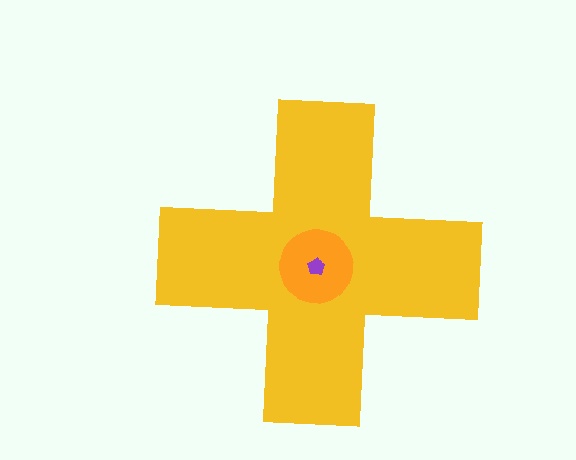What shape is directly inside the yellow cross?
The orange circle.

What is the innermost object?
The purple pentagon.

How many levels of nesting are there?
3.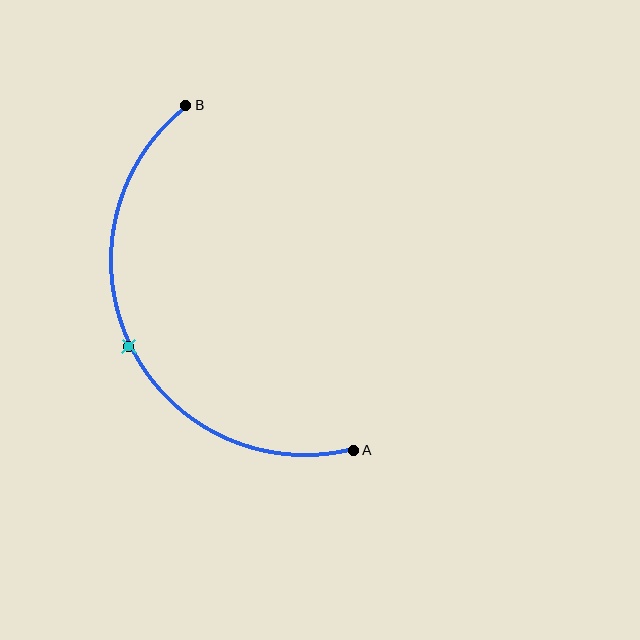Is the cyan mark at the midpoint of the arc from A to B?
Yes. The cyan mark lies on the arc at equal arc-length from both A and B — it is the arc midpoint.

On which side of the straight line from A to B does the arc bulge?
The arc bulges to the left of the straight line connecting A and B.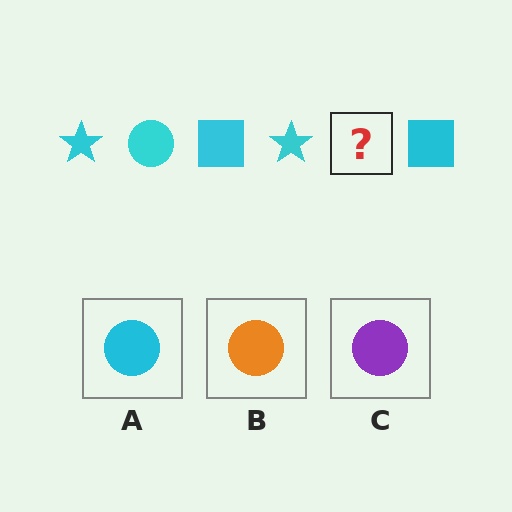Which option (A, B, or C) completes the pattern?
A.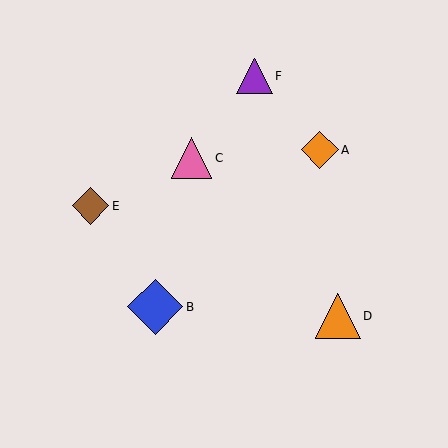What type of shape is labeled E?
Shape E is a brown diamond.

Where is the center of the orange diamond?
The center of the orange diamond is at (320, 150).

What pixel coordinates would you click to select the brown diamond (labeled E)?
Click at (90, 206) to select the brown diamond E.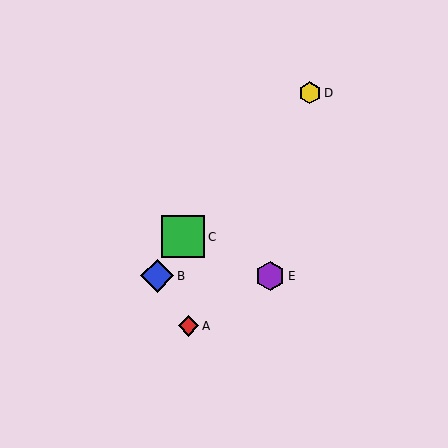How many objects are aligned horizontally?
2 objects (B, E) are aligned horizontally.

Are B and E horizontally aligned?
Yes, both are at y≈276.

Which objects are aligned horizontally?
Objects B, E are aligned horizontally.